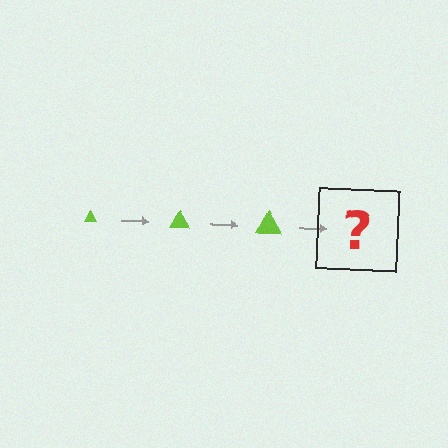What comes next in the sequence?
The next element should be a lime triangle, larger than the previous one.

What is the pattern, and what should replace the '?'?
The pattern is that the triangle gets progressively larger each step. The '?' should be a lime triangle, larger than the previous one.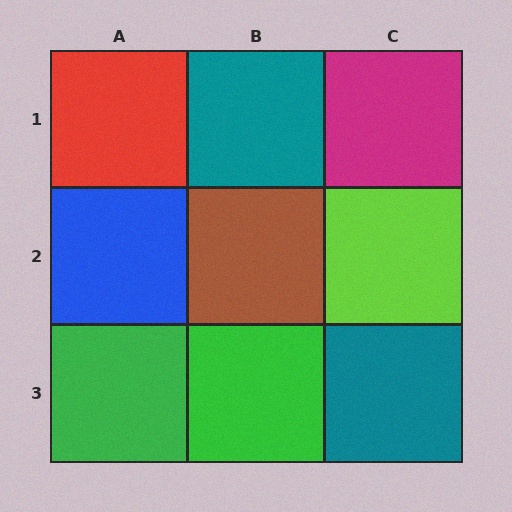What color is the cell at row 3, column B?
Green.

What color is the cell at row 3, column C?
Teal.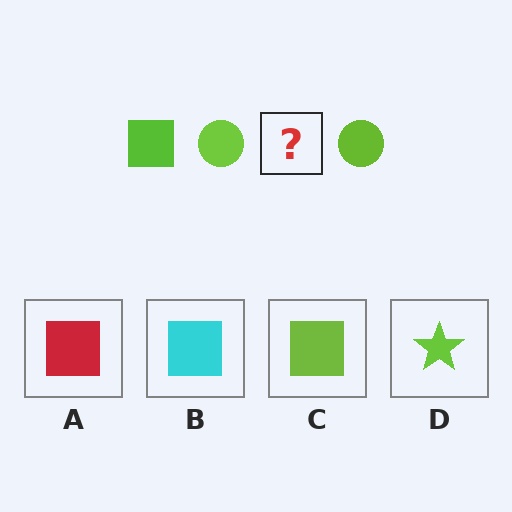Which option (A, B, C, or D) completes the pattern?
C.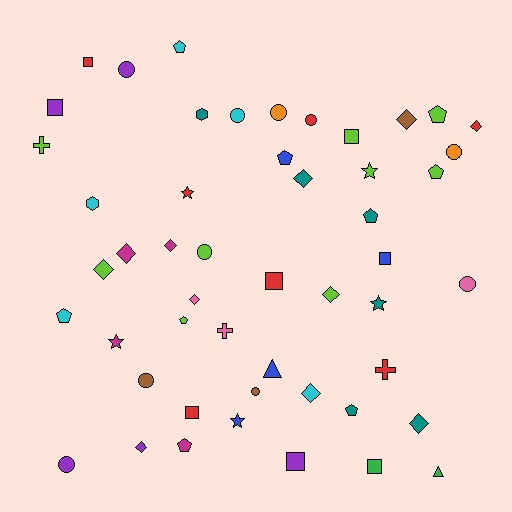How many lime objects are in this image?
There are 9 lime objects.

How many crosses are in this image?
There are 3 crosses.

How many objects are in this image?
There are 50 objects.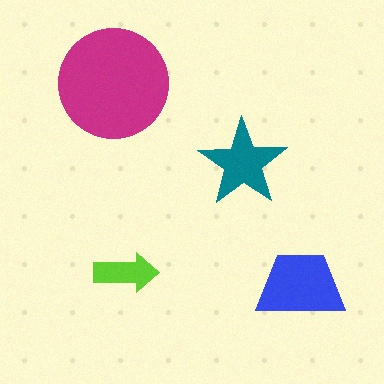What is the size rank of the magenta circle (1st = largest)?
1st.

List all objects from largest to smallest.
The magenta circle, the blue trapezoid, the teal star, the lime arrow.